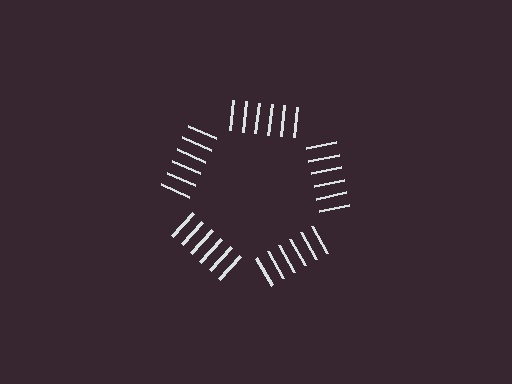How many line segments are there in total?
30 — 6 along each of the 5 edges.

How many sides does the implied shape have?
5 sides — the line-ends trace a pentagon.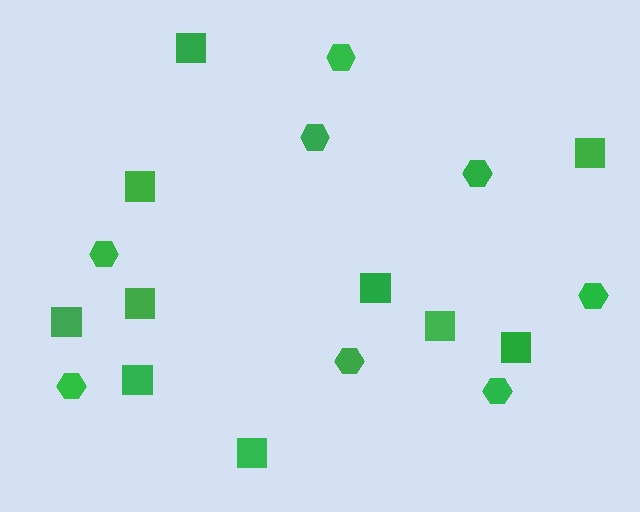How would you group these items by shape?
There are 2 groups: one group of squares (10) and one group of hexagons (8).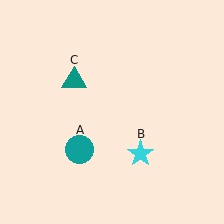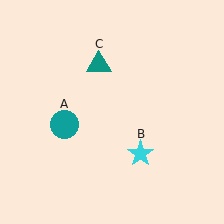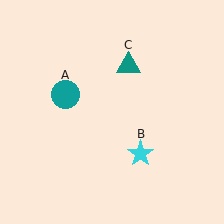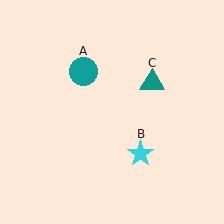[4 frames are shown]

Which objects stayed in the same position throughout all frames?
Cyan star (object B) remained stationary.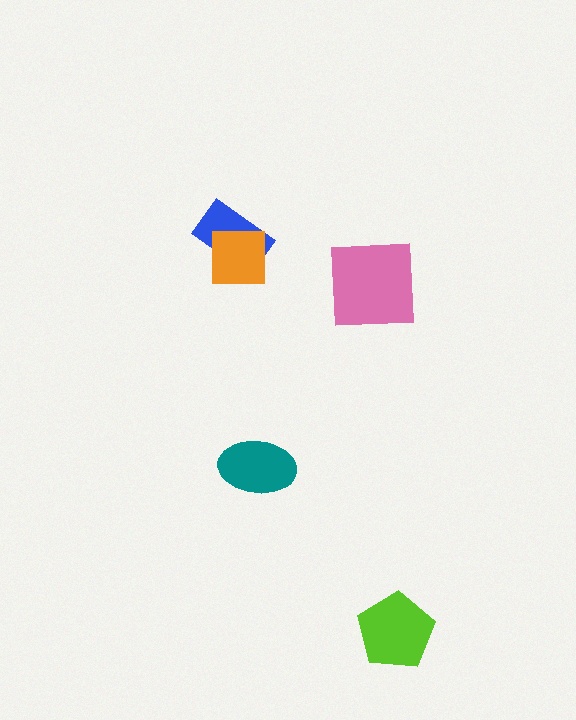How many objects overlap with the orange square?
1 object overlaps with the orange square.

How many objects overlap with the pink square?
0 objects overlap with the pink square.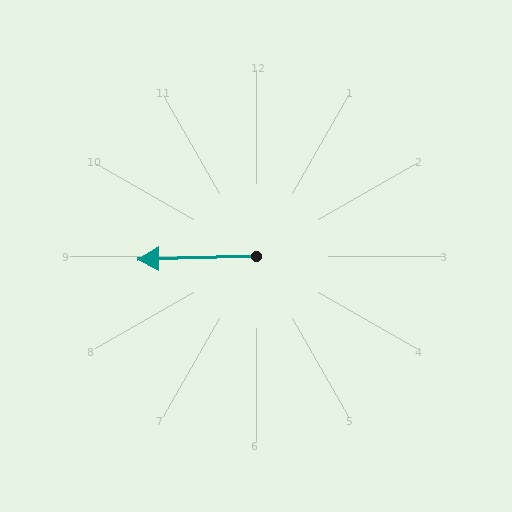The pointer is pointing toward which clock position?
Roughly 9 o'clock.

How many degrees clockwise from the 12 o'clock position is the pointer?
Approximately 268 degrees.